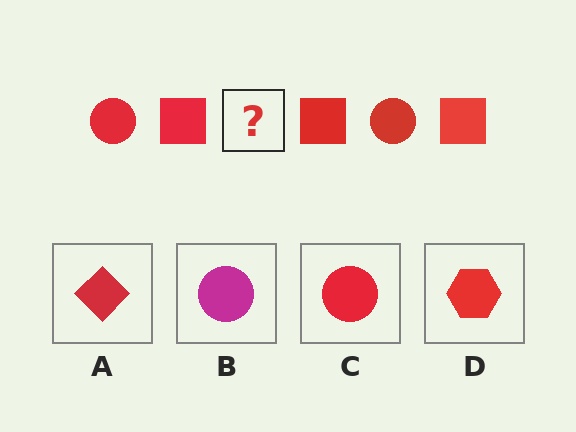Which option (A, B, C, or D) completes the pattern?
C.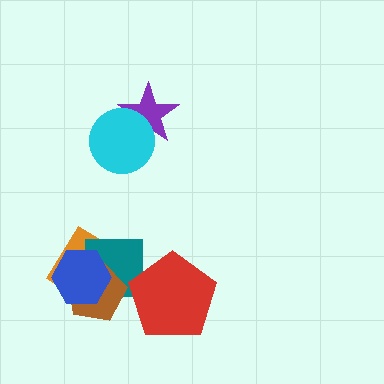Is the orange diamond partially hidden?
Yes, it is partially covered by another shape.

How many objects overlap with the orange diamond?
3 objects overlap with the orange diamond.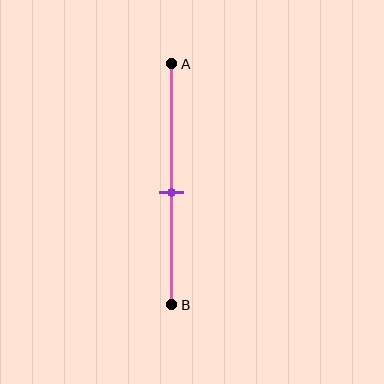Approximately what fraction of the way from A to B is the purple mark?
The purple mark is approximately 55% of the way from A to B.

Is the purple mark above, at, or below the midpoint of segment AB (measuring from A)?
The purple mark is below the midpoint of segment AB.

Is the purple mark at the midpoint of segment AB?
No, the mark is at about 55% from A, not at the 50% midpoint.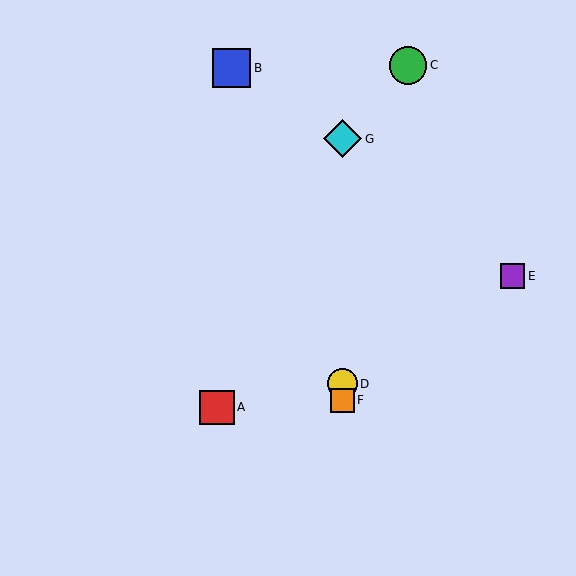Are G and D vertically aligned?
Yes, both are at x≈342.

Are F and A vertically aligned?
No, F is at x≈342 and A is at x≈217.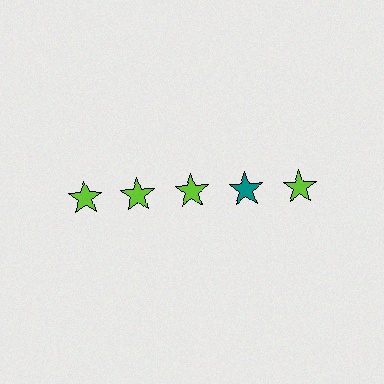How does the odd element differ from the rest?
It has a different color: teal instead of lime.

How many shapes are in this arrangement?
There are 5 shapes arranged in a grid pattern.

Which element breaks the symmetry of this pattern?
The teal star in the top row, second from right column breaks the symmetry. All other shapes are lime stars.